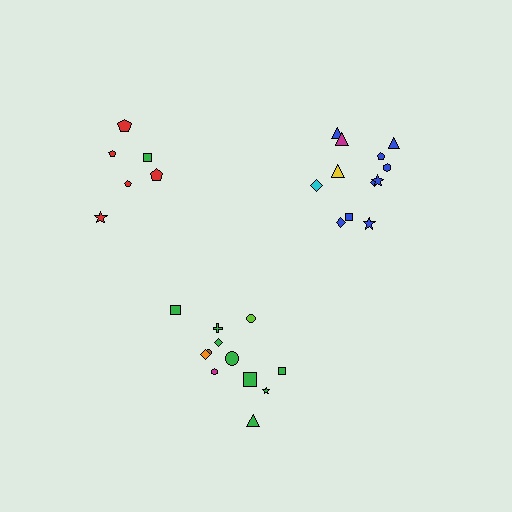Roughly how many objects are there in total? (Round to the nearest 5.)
Roughly 30 objects in total.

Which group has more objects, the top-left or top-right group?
The top-right group.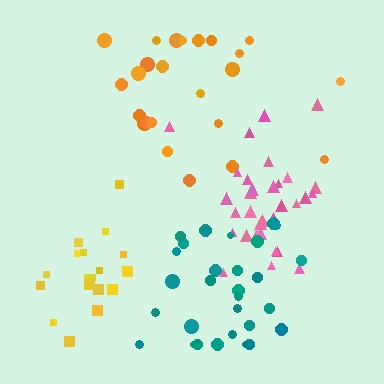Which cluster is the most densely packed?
Yellow.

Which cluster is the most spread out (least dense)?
Orange.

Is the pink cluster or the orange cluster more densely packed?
Pink.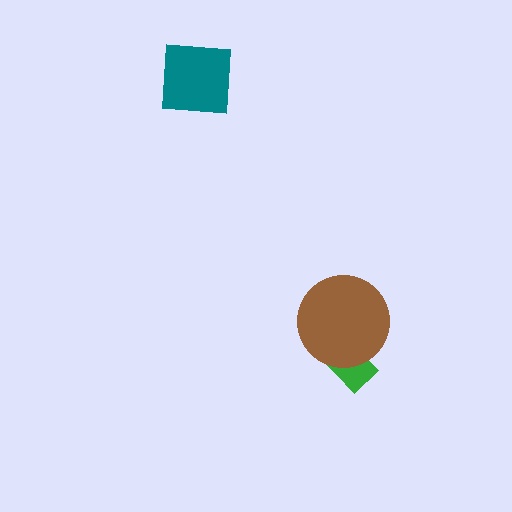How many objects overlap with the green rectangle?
1 object overlaps with the green rectangle.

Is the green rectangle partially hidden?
Yes, it is partially covered by another shape.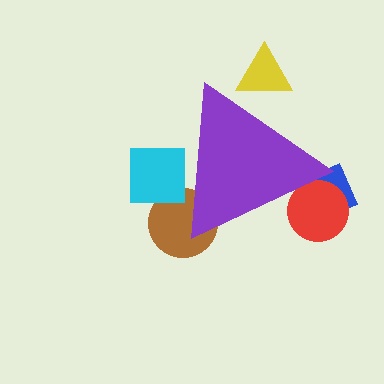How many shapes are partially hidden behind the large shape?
5 shapes are partially hidden.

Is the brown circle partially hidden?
Yes, the brown circle is partially hidden behind the purple triangle.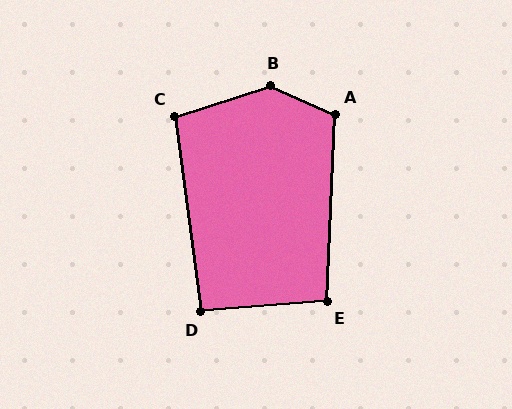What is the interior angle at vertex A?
Approximately 112 degrees (obtuse).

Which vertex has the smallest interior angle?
D, at approximately 93 degrees.